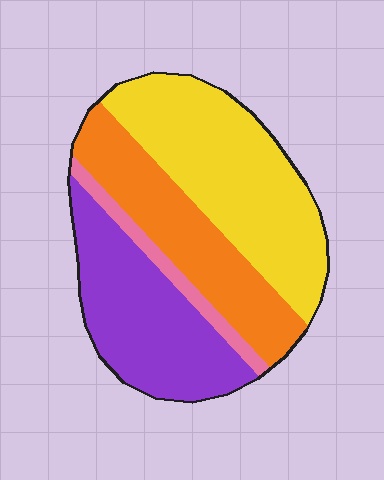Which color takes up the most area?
Yellow, at roughly 40%.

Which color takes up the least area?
Pink, at roughly 5%.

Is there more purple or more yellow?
Yellow.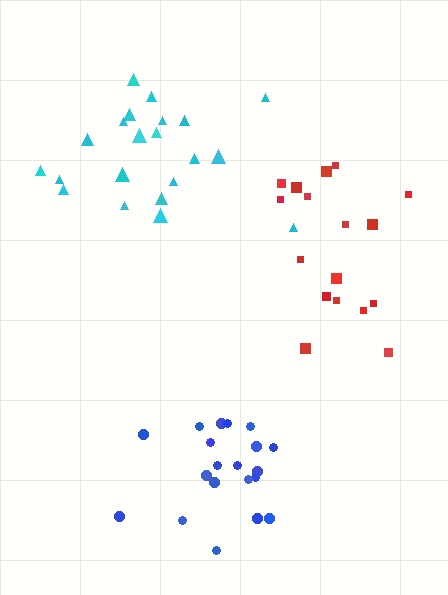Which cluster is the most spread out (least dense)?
Red.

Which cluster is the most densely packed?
Cyan.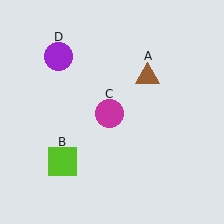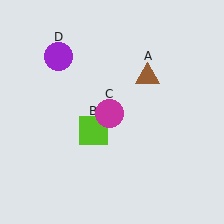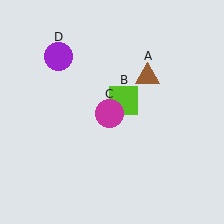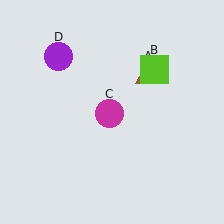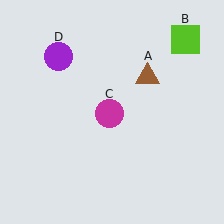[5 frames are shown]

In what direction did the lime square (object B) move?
The lime square (object B) moved up and to the right.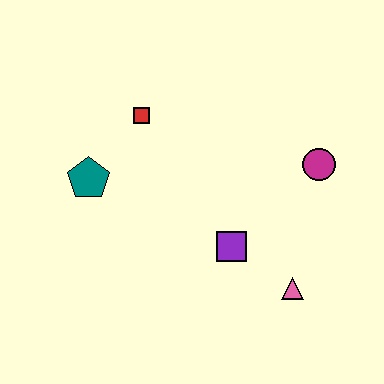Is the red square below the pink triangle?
No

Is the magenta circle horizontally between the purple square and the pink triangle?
No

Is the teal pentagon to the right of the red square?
No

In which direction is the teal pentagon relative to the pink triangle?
The teal pentagon is to the left of the pink triangle.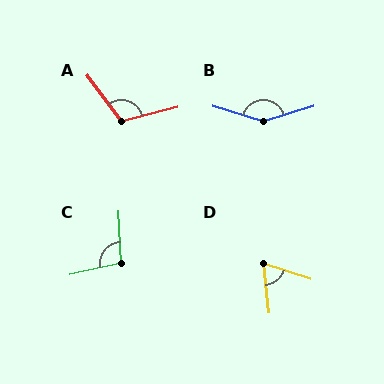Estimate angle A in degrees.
Approximately 112 degrees.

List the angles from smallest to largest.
D (65°), C (99°), A (112°), B (146°).